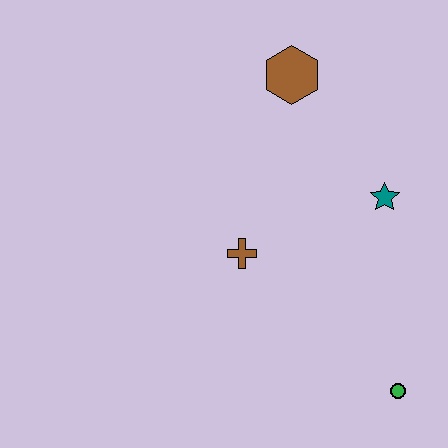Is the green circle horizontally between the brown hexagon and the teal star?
No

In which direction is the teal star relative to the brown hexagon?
The teal star is below the brown hexagon.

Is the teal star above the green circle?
Yes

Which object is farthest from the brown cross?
The green circle is farthest from the brown cross.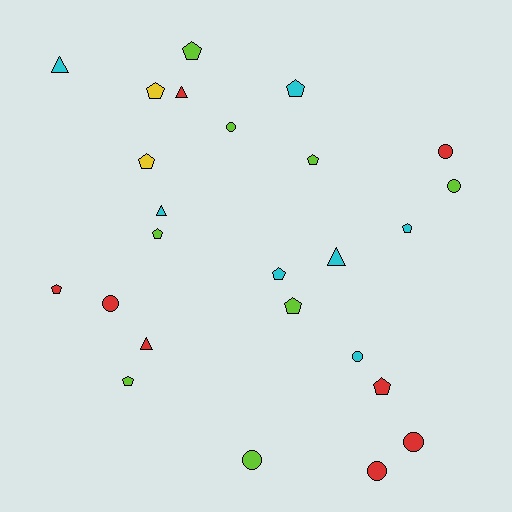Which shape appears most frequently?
Pentagon, with 12 objects.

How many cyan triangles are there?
There are 3 cyan triangles.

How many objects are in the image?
There are 25 objects.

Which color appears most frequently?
Red, with 8 objects.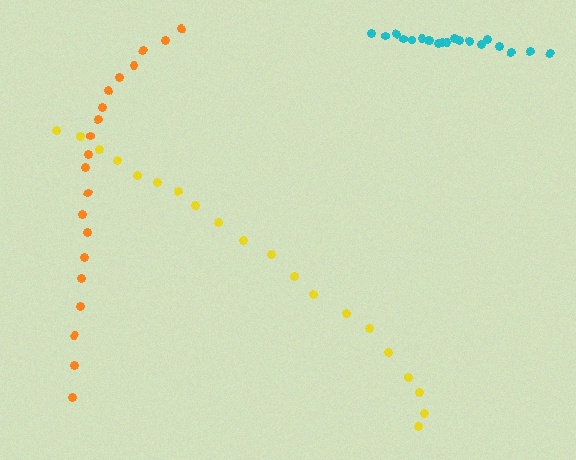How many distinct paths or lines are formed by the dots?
There are 3 distinct paths.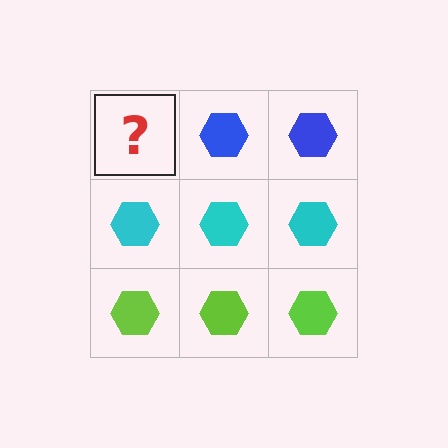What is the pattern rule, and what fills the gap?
The rule is that each row has a consistent color. The gap should be filled with a blue hexagon.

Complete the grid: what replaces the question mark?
The question mark should be replaced with a blue hexagon.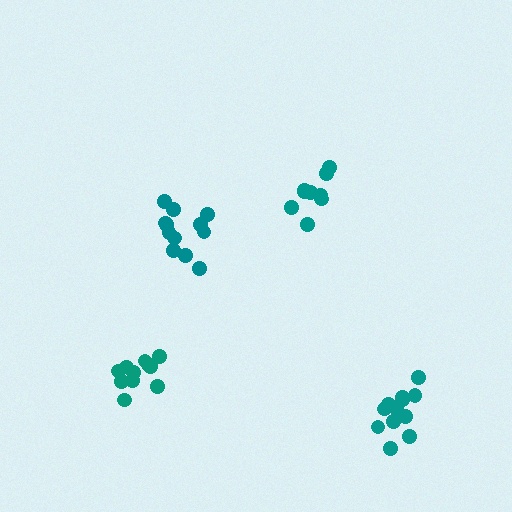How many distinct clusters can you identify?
There are 4 distinct clusters.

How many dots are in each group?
Group 1: 11 dots, Group 2: 12 dots, Group 3: 12 dots, Group 4: 9 dots (44 total).